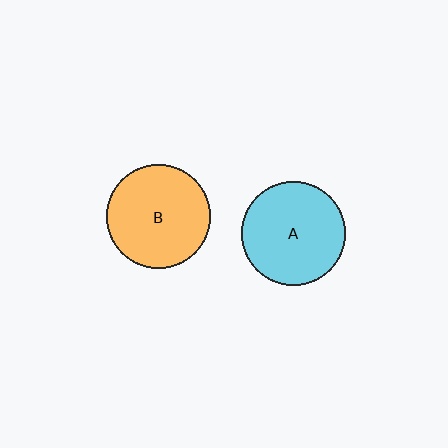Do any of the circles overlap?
No, none of the circles overlap.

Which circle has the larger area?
Circle A (cyan).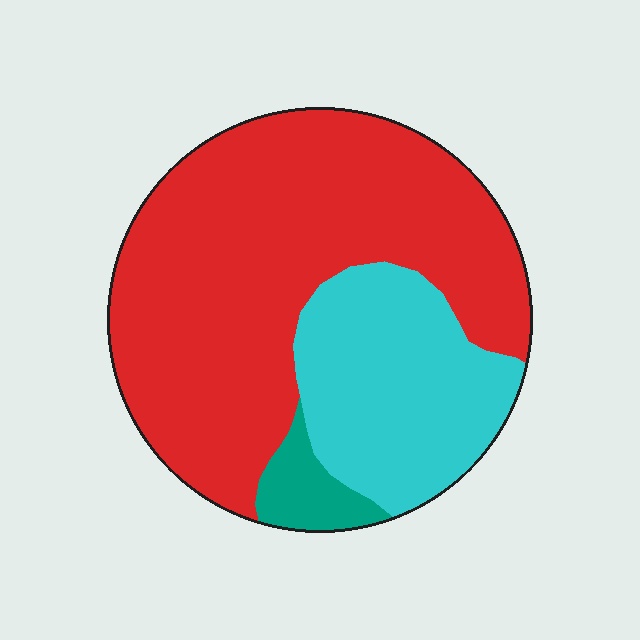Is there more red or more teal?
Red.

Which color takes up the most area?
Red, at roughly 65%.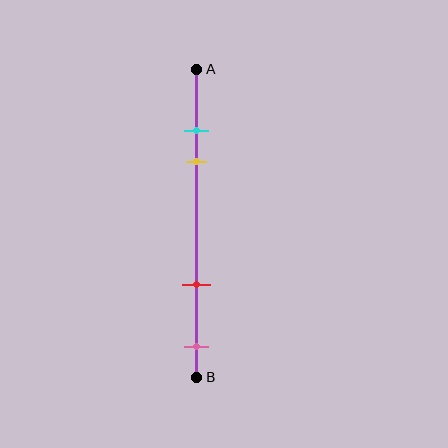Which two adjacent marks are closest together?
The cyan and yellow marks are the closest adjacent pair.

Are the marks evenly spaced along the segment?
No, the marks are not evenly spaced.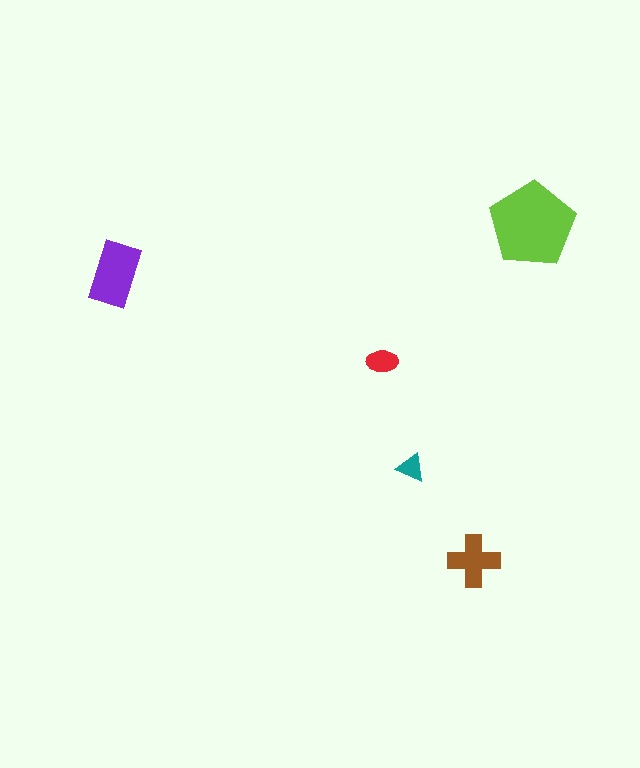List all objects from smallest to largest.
The teal triangle, the red ellipse, the brown cross, the purple rectangle, the lime pentagon.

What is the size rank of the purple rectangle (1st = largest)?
2nd.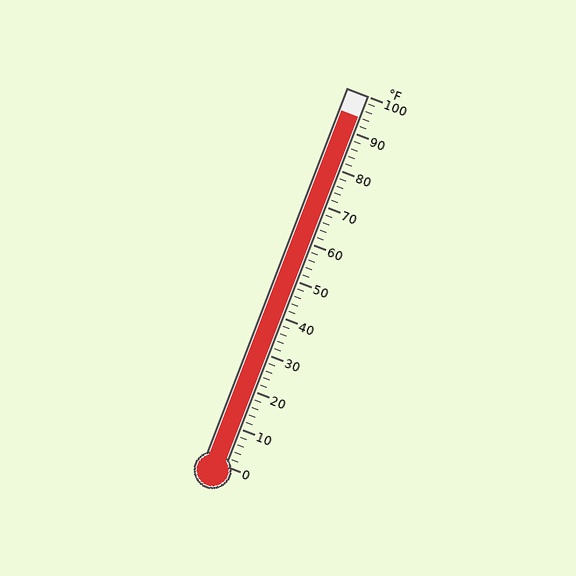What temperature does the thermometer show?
The thermometer shows approximately 94°F.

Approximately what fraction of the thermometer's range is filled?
The thermometer is filled to approximately 95% of its range.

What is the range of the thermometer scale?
The thermometer scale ranges from 0°F to 100°F.